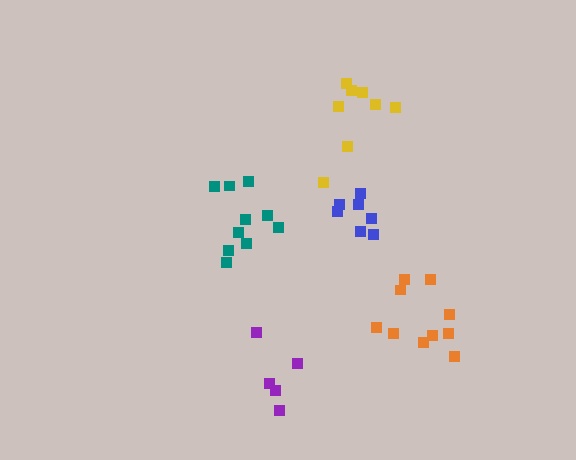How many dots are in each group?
Group 1: 8 dots, Group 2: 5 dots, Group 3: 8 dots, Group 4: 10 dots, Group 5: 10 dots (41 total).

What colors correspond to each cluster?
The clusters are colored: blue, purple, yellow, teal, orange.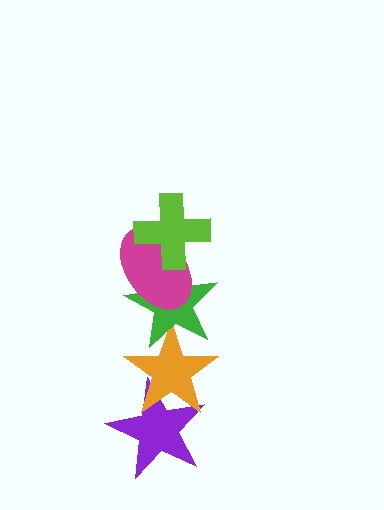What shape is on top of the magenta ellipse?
The lime cross is on top of the magenta ellipse.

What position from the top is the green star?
The green star is 3rd from the top.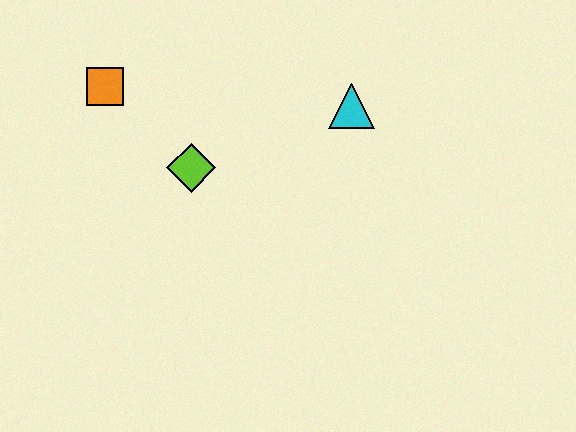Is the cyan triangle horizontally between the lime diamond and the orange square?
No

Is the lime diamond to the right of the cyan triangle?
No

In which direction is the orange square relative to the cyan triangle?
The orange square is to the left of the cyan triangle.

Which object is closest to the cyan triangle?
The lime diamond is closest to the cyan triangle.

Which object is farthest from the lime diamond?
The cyan triangle is farthest from the lime diamond.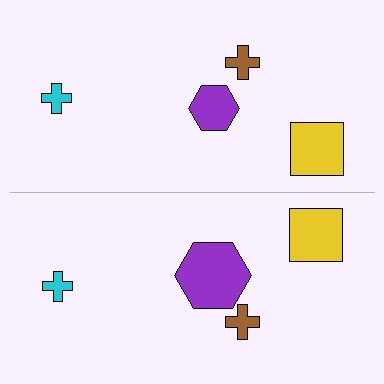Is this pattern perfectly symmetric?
No, the pattern is not perfectly symmetric. The purple hexagon on the bottom side has a different size than its mirror counterpart.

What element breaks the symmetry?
The purple hexagon on the bottom side has a different size than its mirror counterpart.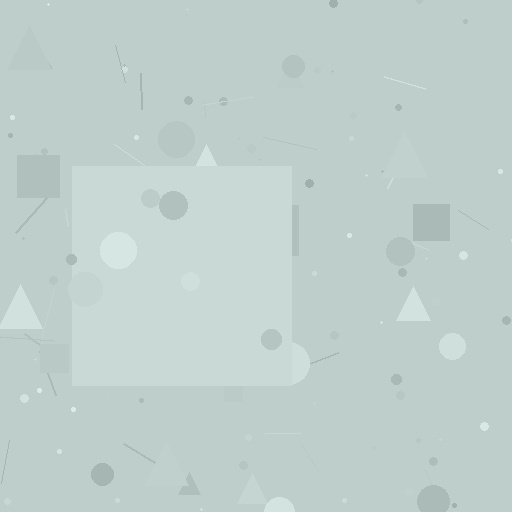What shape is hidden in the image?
A square is hidden in the image.